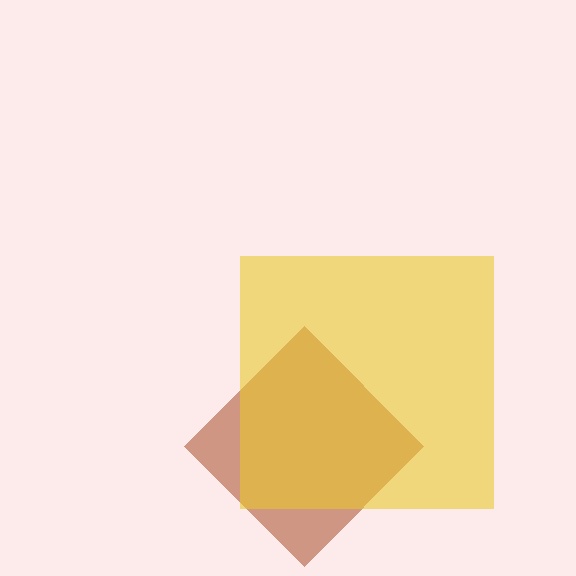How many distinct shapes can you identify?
There are 2 distinct shapes: a brown diamond, a yellow square.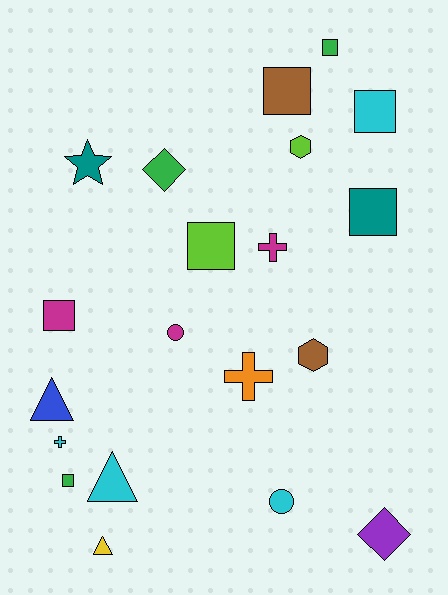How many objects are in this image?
There are 20 objects.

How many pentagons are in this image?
There are no pentagons.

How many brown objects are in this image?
There are 2 brown objects.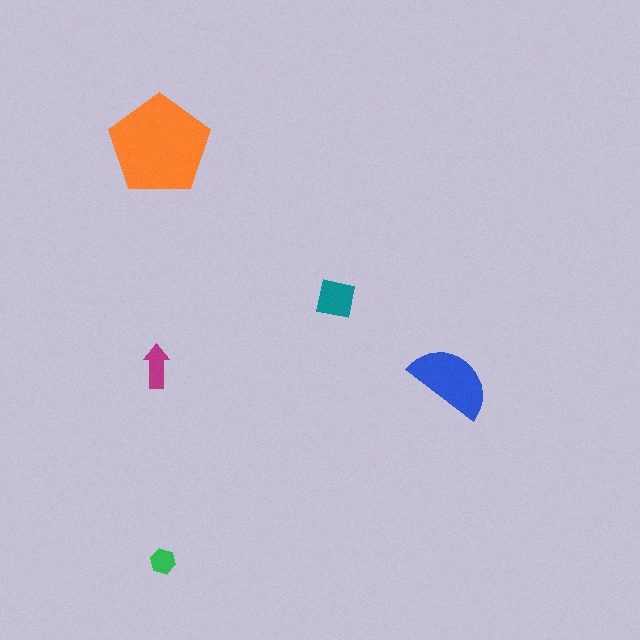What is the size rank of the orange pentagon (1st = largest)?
1st.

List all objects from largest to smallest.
The orange pentagon, the blue semicircle, the teal square, the magenta arrow, the green hexagon.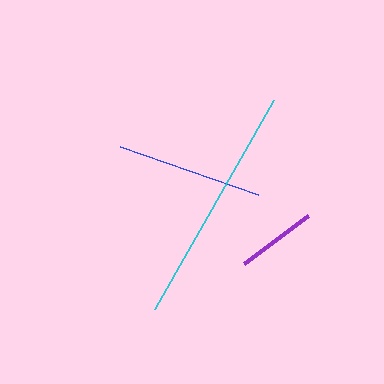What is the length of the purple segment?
The purple segment is approximately 80 pixels long.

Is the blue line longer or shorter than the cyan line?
The cyan line is longer than the blue line.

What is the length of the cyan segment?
The cyan segment is approximately 240 pixels long.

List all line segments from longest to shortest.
From longest to shortest: cyan, blue, purple.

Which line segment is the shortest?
The purple line is the shortest at approximately 80 pixels.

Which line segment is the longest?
The cyan line is the longest at approximately 240 pixels.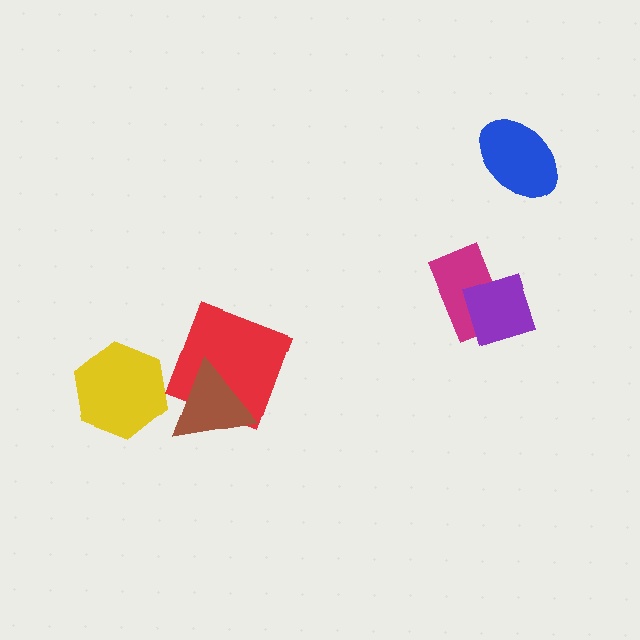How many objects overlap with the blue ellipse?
0 objects overlap with the blue ellipse.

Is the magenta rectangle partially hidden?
Yes, it is partially covered by another shape.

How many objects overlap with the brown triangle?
1 object overlaps with the brown triangle.